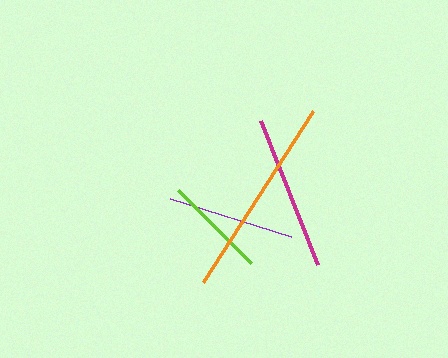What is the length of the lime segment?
The lime segment is approximately 103 pixels long.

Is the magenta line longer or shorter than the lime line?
The magenta line is longer than the lime line.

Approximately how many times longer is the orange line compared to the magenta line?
The orange line is approximately 1.3 times the length of the magenta line.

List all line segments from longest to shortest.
From longest to shortest: orange, magenta, purple, lime.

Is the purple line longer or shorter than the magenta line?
The magenta line is longer than the purple line.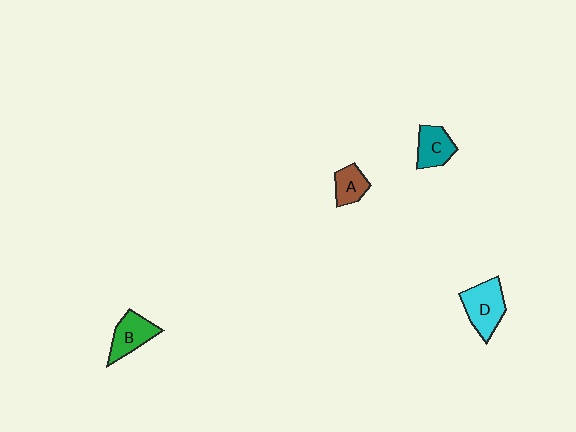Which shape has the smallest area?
Shape A (brown).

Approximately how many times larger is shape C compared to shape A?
Approximately 1.3 times.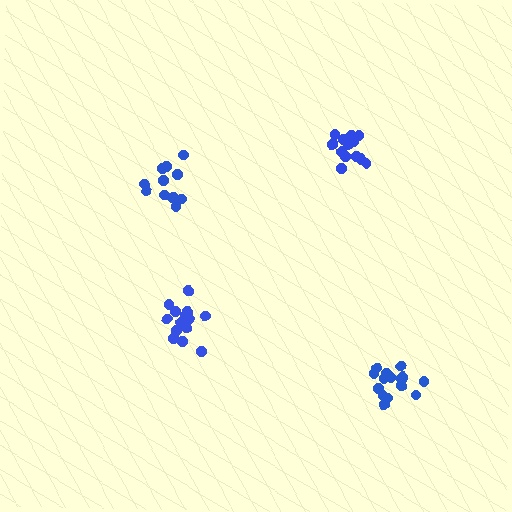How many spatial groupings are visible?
There are 4 spatial groupings.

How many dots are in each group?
Group 1: 15 dots, Group 2: 14 dots, Group 3: 16 dots, Group 4: 12 dots (57 total).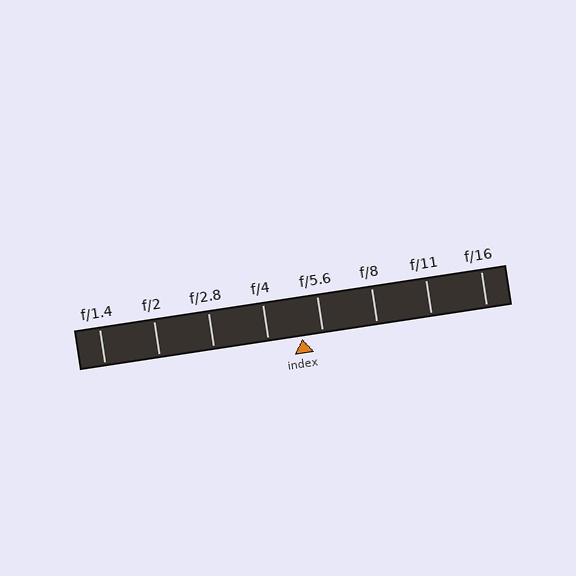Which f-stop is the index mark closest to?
The index mark is closest to f/5.6.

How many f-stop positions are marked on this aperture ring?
There are 8 f-stop positions marked.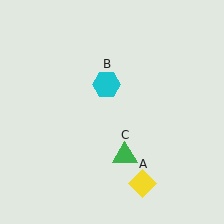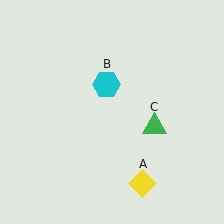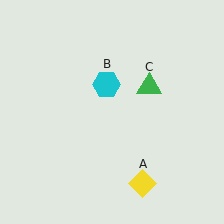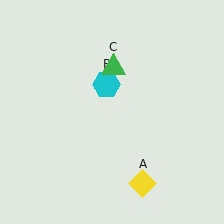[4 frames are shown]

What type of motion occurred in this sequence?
The green triangle (object C) rotated counterclockwise around the center of the scene.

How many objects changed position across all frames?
1 object changed position: green triangle (object C).